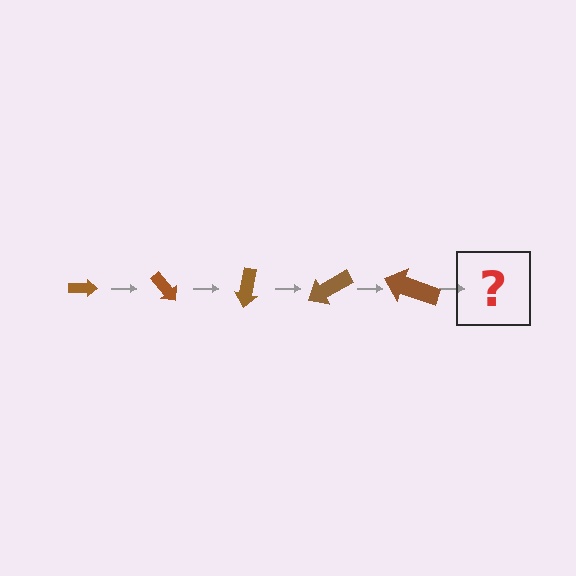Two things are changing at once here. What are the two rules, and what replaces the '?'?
The two rules are that the arrow grows larger each step and it rotates 50 degrees each step. The '?' should be an arrow, larger than the previous one and rotated 250 degrees from the start.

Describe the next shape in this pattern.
It should be an arrow, larger than the previous one and rotated 250 degrees from the start.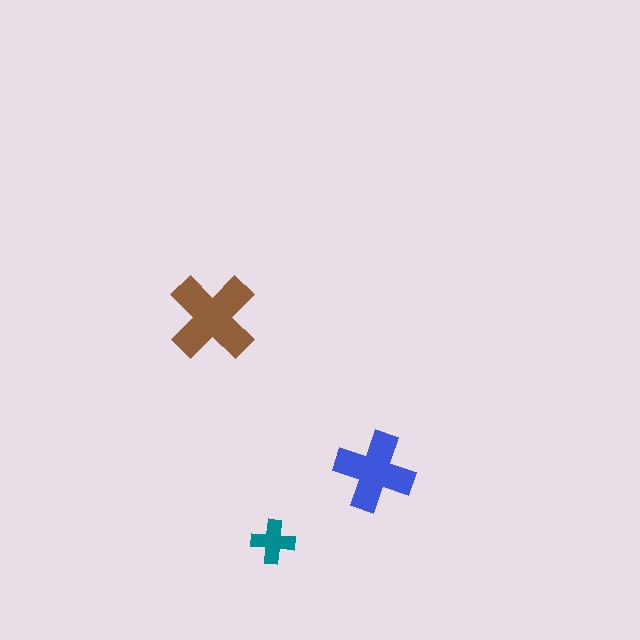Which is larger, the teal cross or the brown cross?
The brown one.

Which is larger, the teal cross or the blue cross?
The blue one.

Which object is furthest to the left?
The brown cross is leftmost.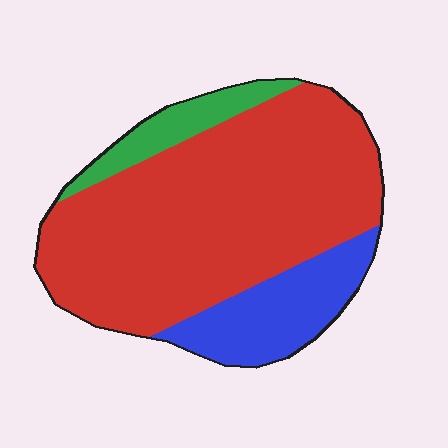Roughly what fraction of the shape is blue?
Blue takes up about one fifth (1/5) of the shape.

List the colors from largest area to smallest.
From largest to smallest: red, blue, green.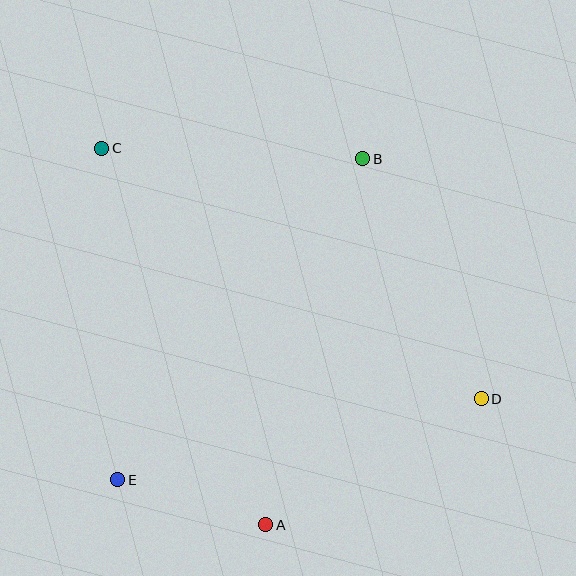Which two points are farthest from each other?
Points C and D are farthest from each other.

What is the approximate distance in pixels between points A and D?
The distance between A and D is approximately 250 pixels.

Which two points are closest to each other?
Points A and E are closest to each other.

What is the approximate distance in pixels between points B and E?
The distance between B and E is approximately 404 pixels.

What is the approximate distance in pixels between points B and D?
The distance between B and D is approximately 268 pixels.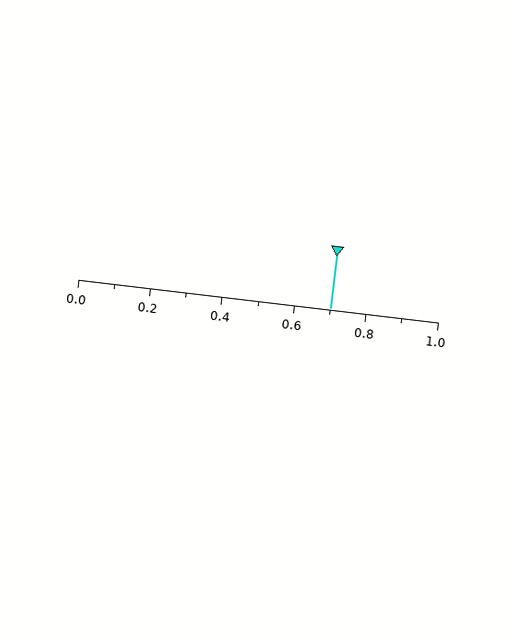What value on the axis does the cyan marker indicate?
The marker indicates approximately 0.7.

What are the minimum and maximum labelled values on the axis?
The axis runs from 0.0 to 1.0.